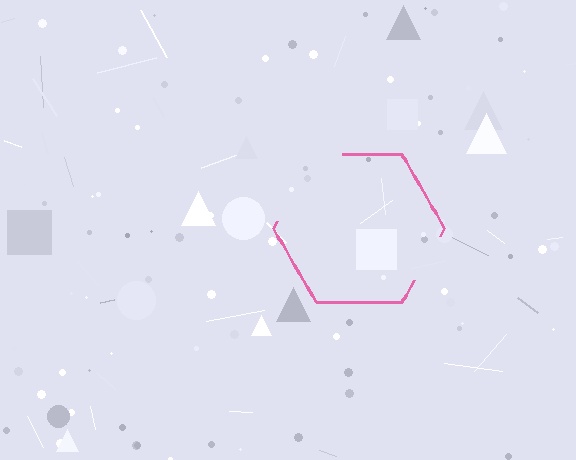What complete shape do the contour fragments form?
The contour fragments form a hexagon.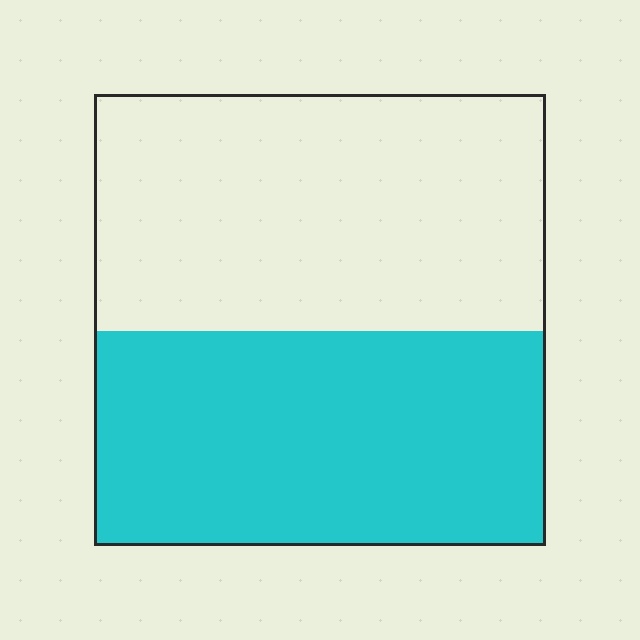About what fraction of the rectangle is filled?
About one half (1/2).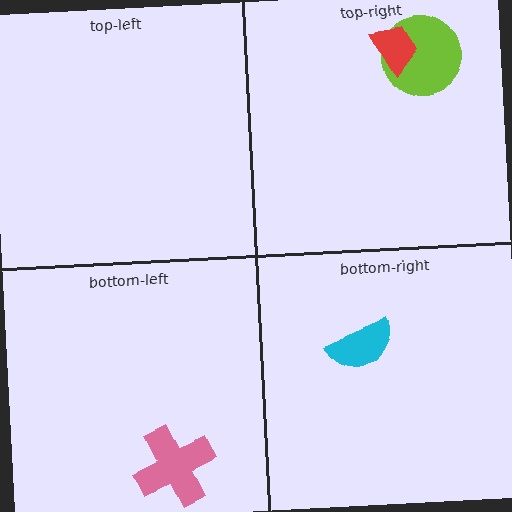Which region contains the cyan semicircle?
The bottom-right region.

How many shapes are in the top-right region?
2.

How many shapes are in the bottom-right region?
1.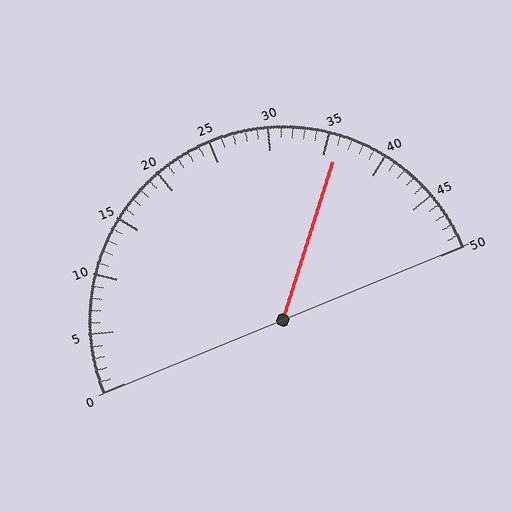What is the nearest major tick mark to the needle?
The nearest major tick mark is 35.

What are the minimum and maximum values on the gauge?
The gauge ranges from 0 to 50.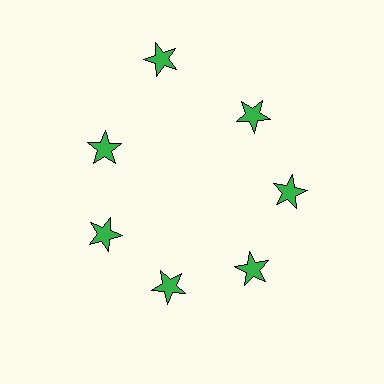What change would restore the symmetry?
The symmetry would be restored by moving it inward, back onto the ring so that all 7 stars sit at equal angles and equal distance from the center.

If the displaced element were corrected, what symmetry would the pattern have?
It would have 7-fold rotational symmetry — the pattern would map onto itself every 51 degrees.